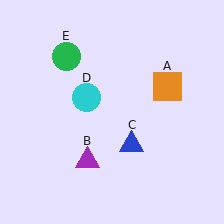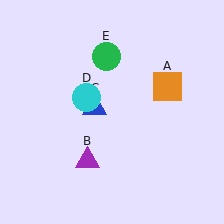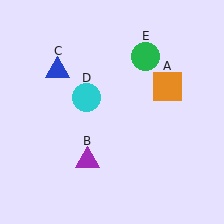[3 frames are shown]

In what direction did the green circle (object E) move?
The green circle (object E) moved right.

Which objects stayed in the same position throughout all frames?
Orange square (object A) and purple triangle (object B) and cyan circle (object D) remained stationary.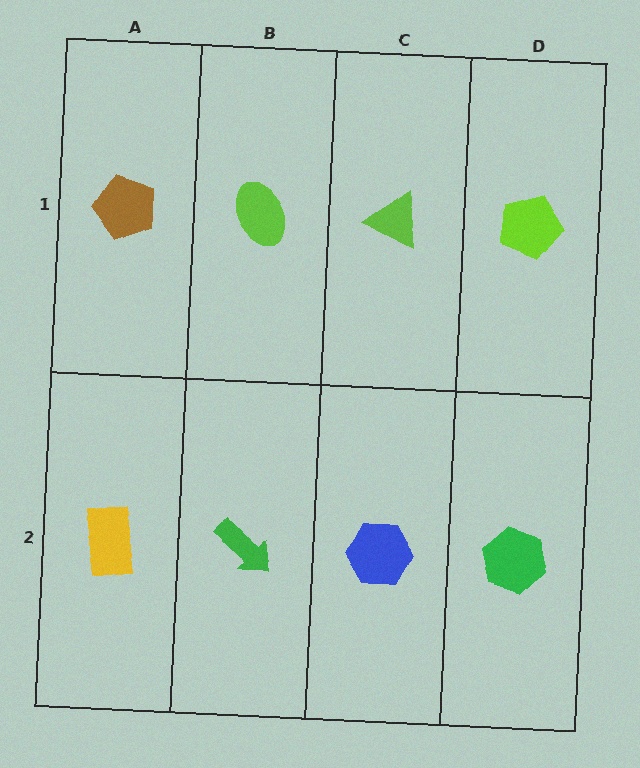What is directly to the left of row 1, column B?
A brown pentagon.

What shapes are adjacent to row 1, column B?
A green arrow (row 2, column B), a brown pentagon (row 1, column A), a lime triangle (row 1, column C).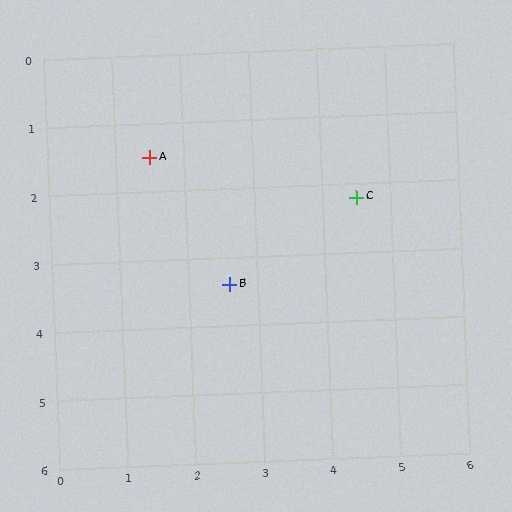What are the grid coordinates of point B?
Point B is at approximately (2.6, 3.4).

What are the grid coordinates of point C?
Point C is at approximately (4.5, 2.2).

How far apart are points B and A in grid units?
Points B and A are about 2.2 grid units apart.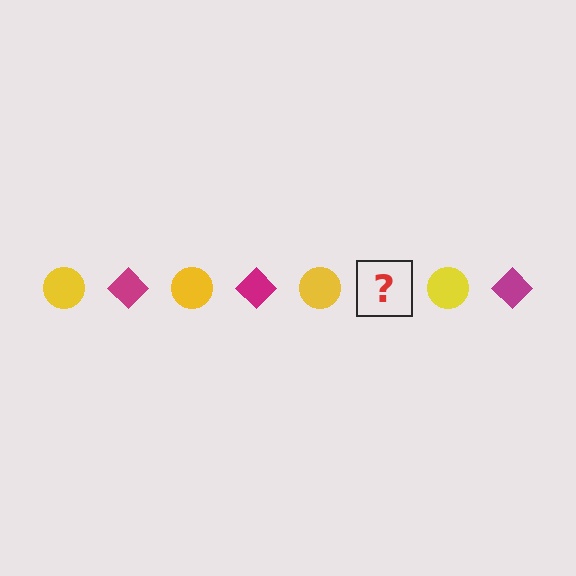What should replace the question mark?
The question mark should be replaced with a magenta diamond.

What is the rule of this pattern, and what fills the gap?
The rule is that the pattern alternates between yellow circle and magenta diamond. The gap should be filled with a magenta diamond.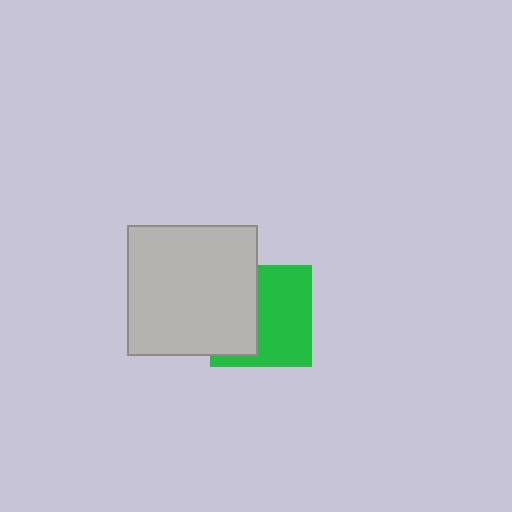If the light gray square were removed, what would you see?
You would see the complete green square.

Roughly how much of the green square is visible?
About half of it is visible (roughly 58%).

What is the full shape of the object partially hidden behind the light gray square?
The partially hidden object is a green square.